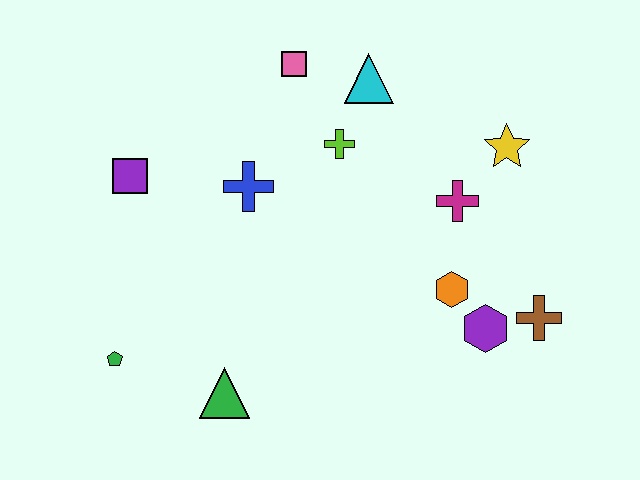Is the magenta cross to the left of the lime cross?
No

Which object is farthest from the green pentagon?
The yellow star is farthest from the green pentagon.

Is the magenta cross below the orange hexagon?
No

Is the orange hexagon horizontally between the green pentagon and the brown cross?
Yes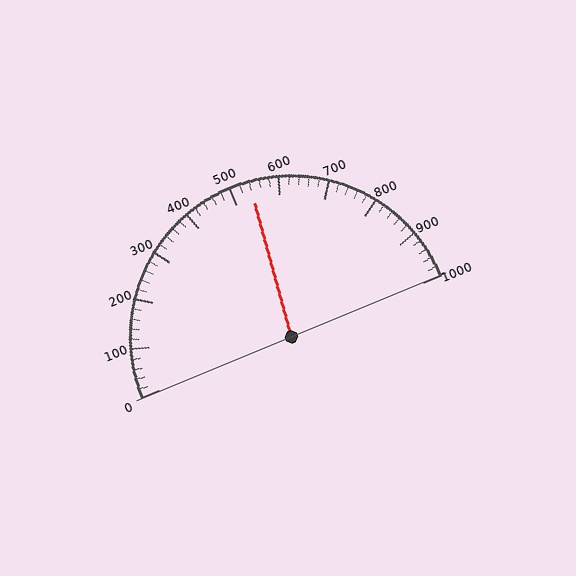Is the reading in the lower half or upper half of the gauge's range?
The reading is in the upper half of the range (0 to 1000).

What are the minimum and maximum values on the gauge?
The gauge ranges from 0 to 1000.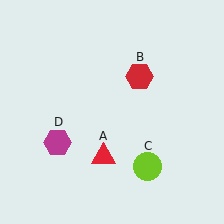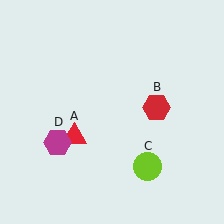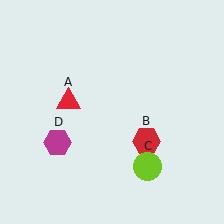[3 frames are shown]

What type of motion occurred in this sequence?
The red triangle (object A), red hexagon (object B) rotated clockwise around the center of the scene.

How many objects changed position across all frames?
2 objects changed position: red triangle (object A), red hexagon (object B).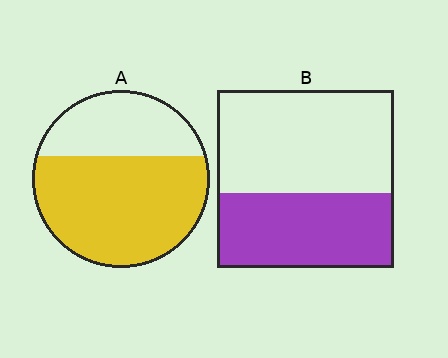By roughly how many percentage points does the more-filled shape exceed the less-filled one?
By roughly 25 percentage points (A over B).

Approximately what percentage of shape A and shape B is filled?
A is approximately 65% and B is approximately 40%.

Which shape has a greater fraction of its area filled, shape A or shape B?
Shape A.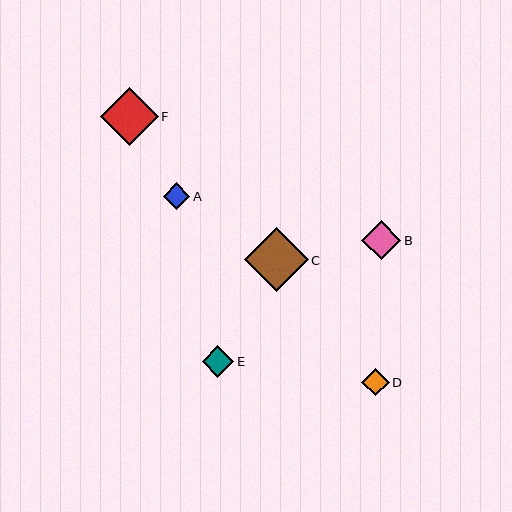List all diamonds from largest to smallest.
From largest to smallest: C, F, B, E, D, A.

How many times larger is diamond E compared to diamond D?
Diamond E is approximately 1.1 times the size of diamond D.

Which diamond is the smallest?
Diamond A is the smallest with a size of approximately 27 pixels.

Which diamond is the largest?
Diamond C is the largest with a size of approximately 64 pixels.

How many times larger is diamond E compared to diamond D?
Diamond E is approximately 1.1 times the size of diamond D.